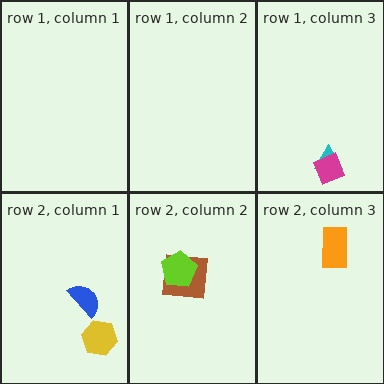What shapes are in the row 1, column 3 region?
The cyan triangle, the magenta diamond.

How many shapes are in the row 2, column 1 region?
2.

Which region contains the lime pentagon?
The row 2, column 2 region.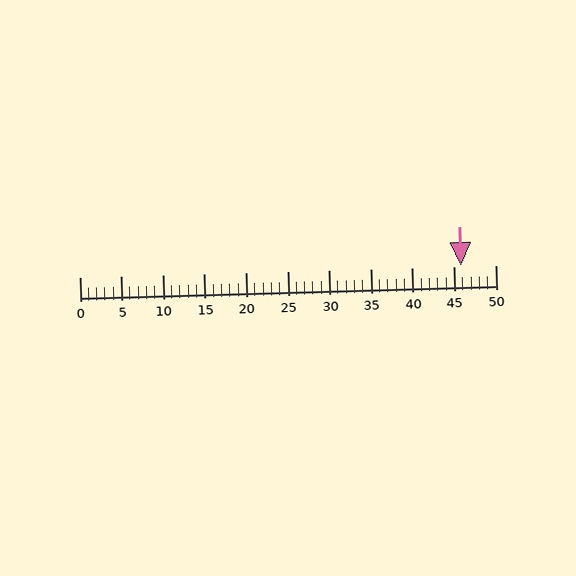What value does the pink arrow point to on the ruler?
The pink arrow points to approximately 46.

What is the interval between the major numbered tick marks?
The major tick marks are spaced 5 units apart.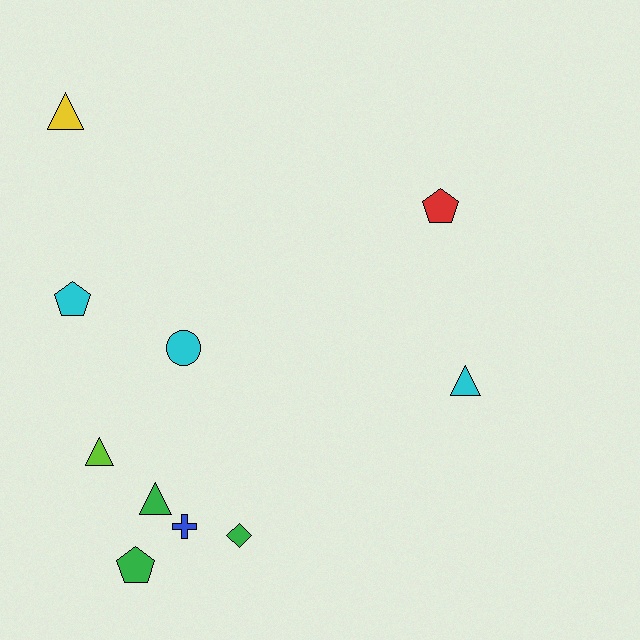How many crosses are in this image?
There is 1 cross.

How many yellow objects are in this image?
There is 1 yellow object.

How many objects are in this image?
There are 10 objects.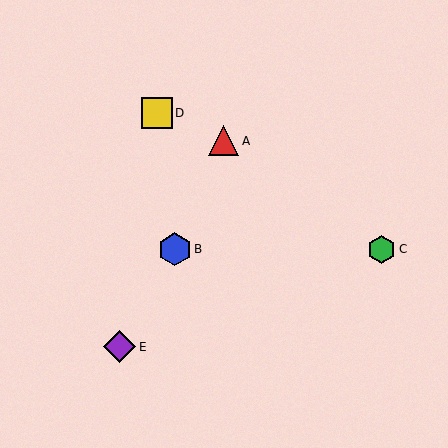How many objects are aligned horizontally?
2 objects (B, C) are aligned horizontally.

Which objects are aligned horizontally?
Objects B, C are aligned horizontally.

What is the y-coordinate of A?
Object A is at y≈141.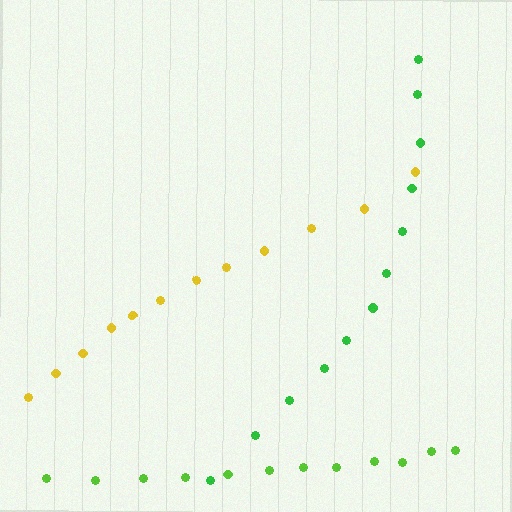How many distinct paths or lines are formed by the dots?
There are 3 distinct paths.